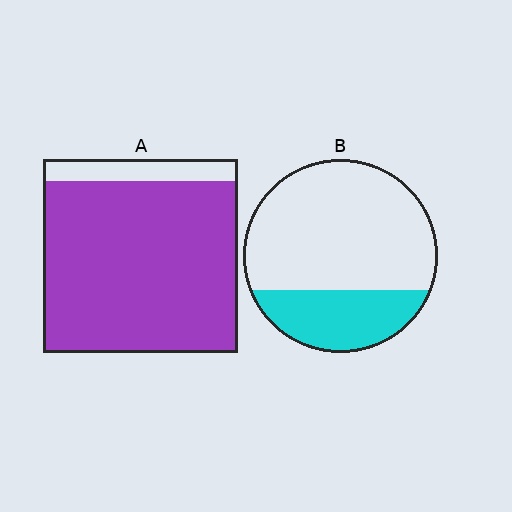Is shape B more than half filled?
No.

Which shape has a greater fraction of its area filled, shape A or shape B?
Shape A.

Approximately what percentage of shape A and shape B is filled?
A is approximately 90% and B is approximately 30%.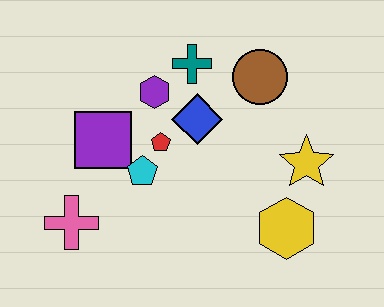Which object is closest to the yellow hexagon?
The yellow star is closest to the yellow hexagon.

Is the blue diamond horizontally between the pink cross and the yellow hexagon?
Yes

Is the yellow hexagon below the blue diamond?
Yes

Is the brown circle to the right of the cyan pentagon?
Yes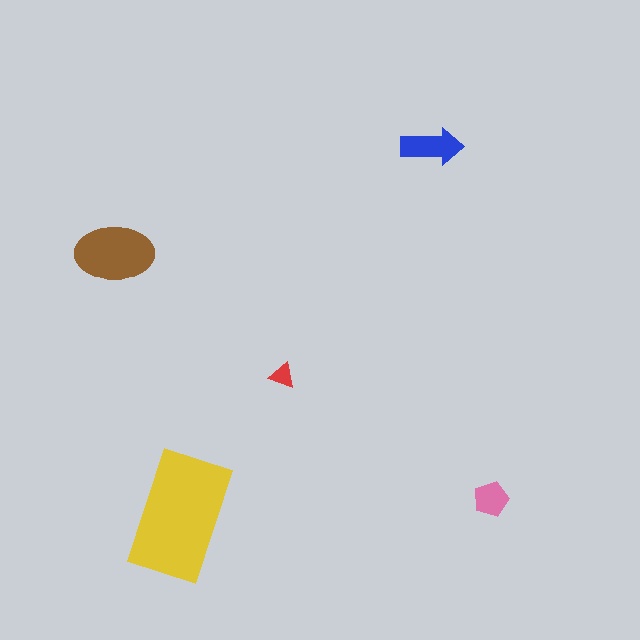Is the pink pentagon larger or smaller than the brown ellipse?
Smaller.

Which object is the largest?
The yellow rectangle.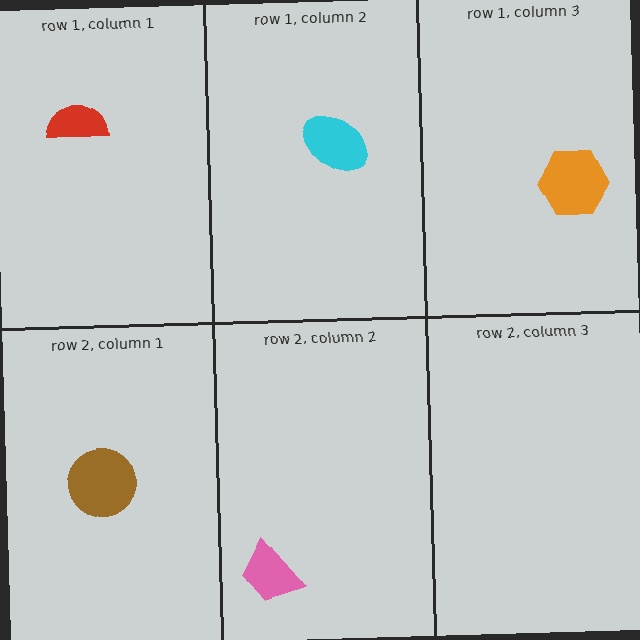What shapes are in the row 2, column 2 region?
The pink trapezoid.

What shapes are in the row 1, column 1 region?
The red semicircle.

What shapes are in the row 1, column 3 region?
The orange hexagon.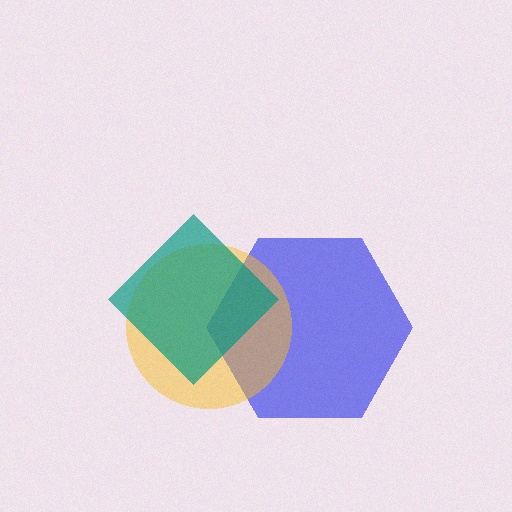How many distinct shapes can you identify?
There are 3 distinct shapes: a blue hexagon, a yellow circle, a teal diamond.